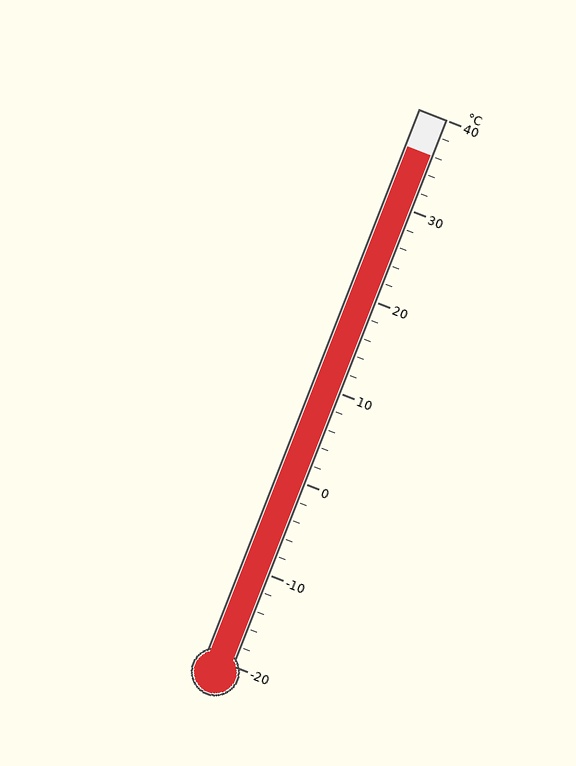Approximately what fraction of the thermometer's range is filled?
The thermometer is filled to approximately 95% of its range.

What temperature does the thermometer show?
The thermometer shows approximately 36°C.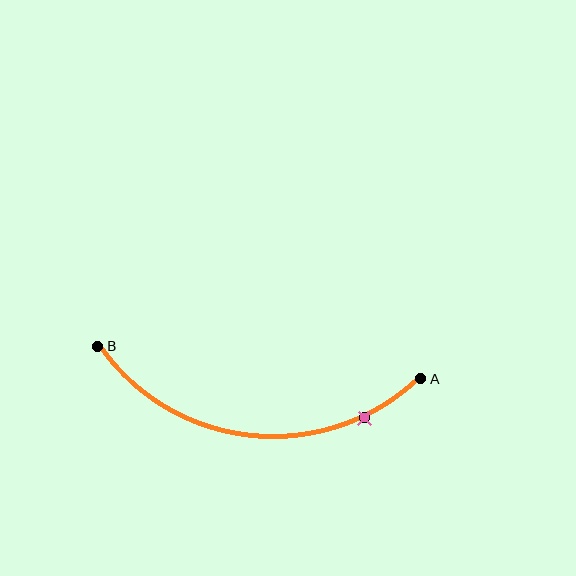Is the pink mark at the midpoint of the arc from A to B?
No. The pink mark lies on the arc but is closer to endpoint A. The arc midpoint would be at the point on the curve equidistant along the arc from both A and B.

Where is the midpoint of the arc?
The arc midpoint is the point on the curve farthest from the straight line joining A and B. It sits below that line.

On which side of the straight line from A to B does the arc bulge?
The arc bulges below the straight line connecting A and B.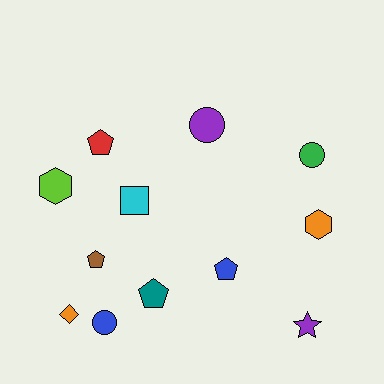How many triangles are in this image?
There are no triangles.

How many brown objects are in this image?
There is 1 brown object.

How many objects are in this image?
There are 12 objects.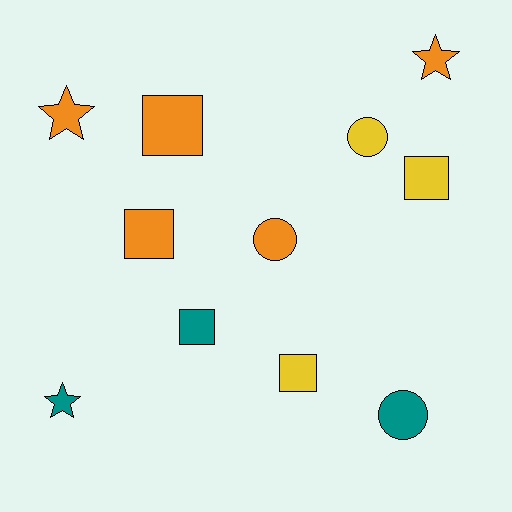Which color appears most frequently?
Orange, with 5 objects.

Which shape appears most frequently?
Square, with 5 objects.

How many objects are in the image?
There are 11 objects.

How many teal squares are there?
There is 1 teal square.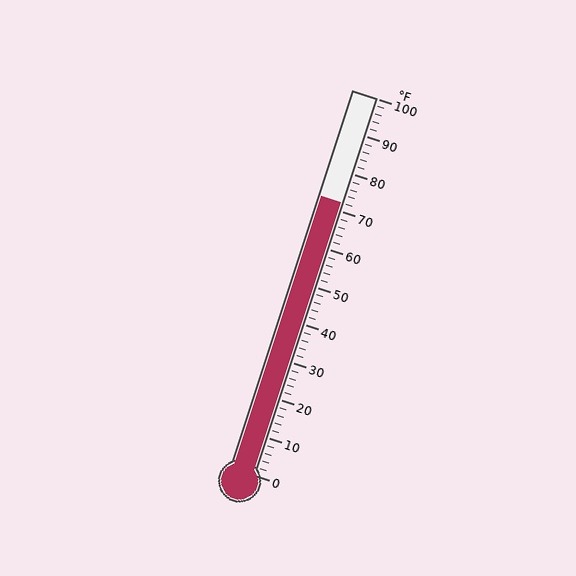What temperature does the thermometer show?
The thermometer shows approximately 72°F.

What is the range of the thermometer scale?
The thermometer scale ranges from 0°F to 100°F.